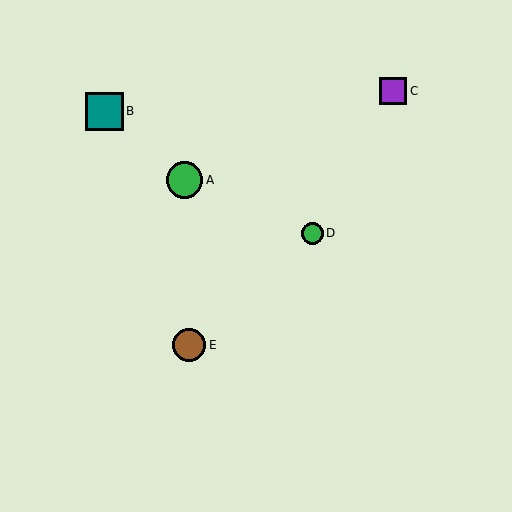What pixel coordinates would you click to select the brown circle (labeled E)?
Click at (189, 345) to select the brown circle E.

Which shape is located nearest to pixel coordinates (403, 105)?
The purple square (labeled C) at (393, 91) is nearest to that location.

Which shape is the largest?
The teal square (labeled B) is the largest.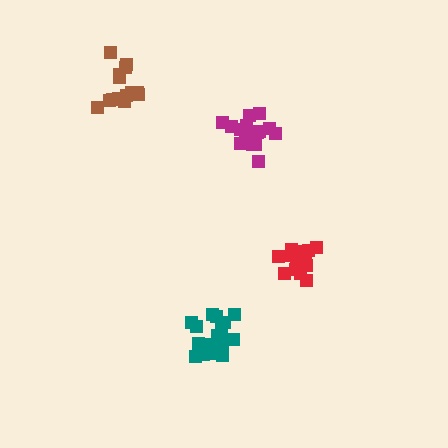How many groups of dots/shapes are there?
There are 4 groups.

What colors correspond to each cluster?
The clusters are colored: brown, magenta, teal, red.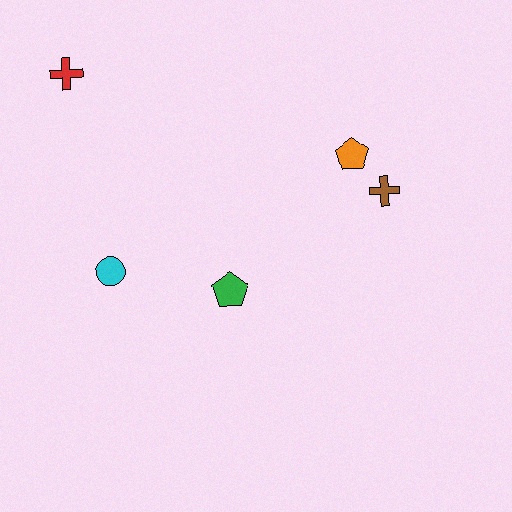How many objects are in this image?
There are 5 objects.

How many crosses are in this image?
There are 2 crosses.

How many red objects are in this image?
There is 1 red object.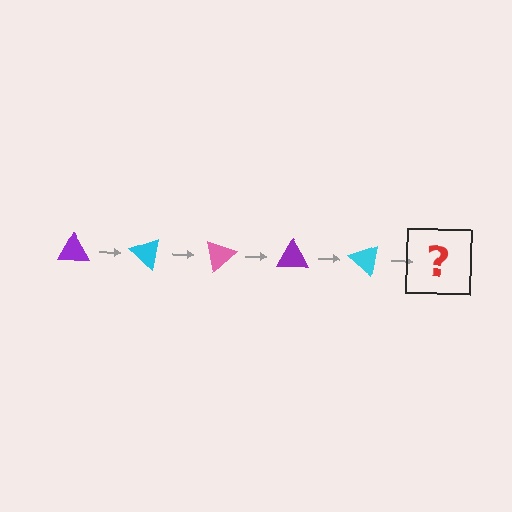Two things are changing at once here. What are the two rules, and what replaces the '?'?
The two rules are that it rotates 40 degrees each step and the color cycles through purple, cyan, and pink. The '?' should be a pink triangle, rotated 200 degrees from the start.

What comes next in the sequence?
The next element should be a pink triangle, rotated 200 degrees from the start.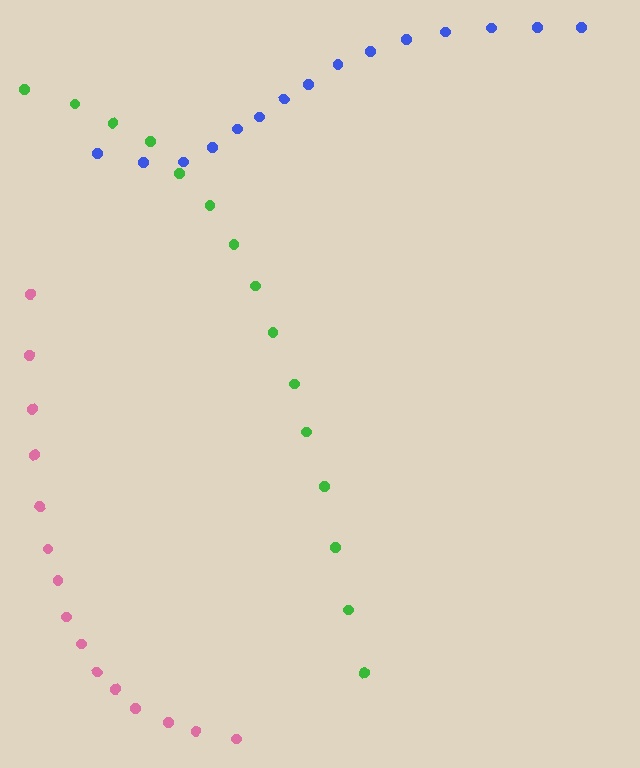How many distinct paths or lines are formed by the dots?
There are 3 distinct paths.